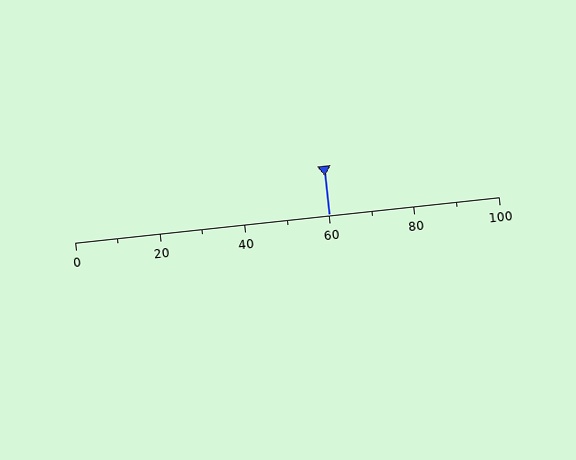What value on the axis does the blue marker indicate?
The marker indicates approximately 60.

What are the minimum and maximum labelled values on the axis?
The axis runs from 0 to 100.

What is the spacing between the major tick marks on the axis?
The major ticks are spaced 20 apart.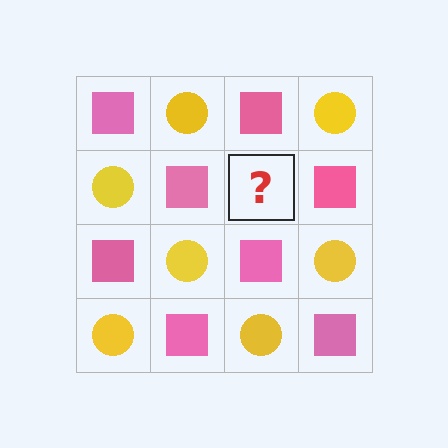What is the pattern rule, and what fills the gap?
The rule is that it alternates pink square and yellow circle in a checkerboard pattern. The gap should be filled with a yellow circle.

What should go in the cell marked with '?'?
The missing cell should contain a yellow circle.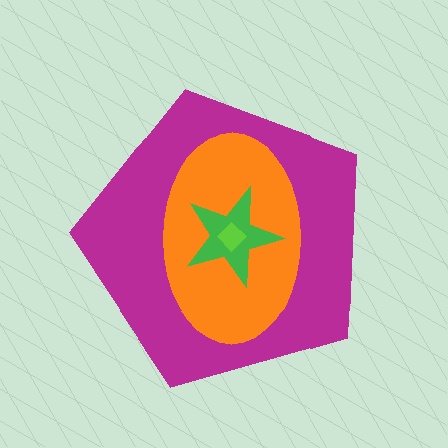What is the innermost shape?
The lime diamond.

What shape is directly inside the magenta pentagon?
The orange ellipse.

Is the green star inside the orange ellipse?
Yes.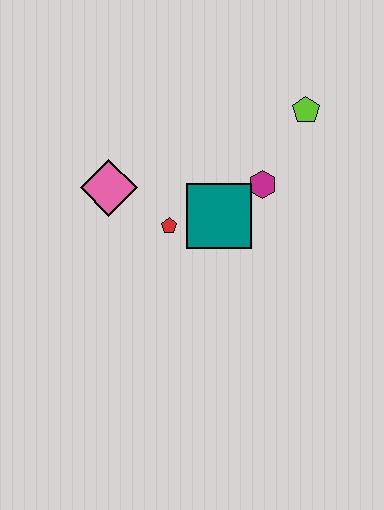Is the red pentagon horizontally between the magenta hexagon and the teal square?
No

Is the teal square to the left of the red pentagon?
No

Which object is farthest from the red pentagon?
The lime pentagon is farthest from the red pentagon.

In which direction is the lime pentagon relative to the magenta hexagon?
The lime pentagon is above the magenta hexagon.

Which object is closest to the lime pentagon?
The magenta hexagon is closest to the lime pentagon.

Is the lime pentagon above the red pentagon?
Yes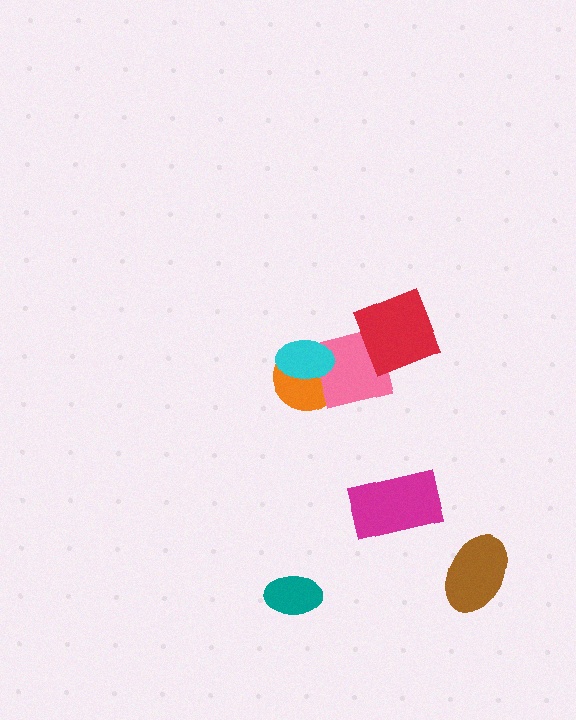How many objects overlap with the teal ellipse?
0 objects overlap with the teal ellipse.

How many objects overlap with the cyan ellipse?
2 objects overlap with the cyan ellipse.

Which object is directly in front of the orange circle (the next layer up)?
The pink square is directly in front of the orange circle.